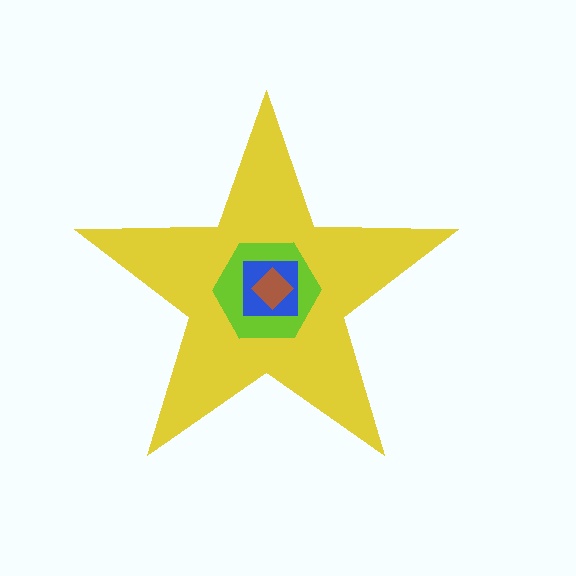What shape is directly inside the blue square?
The brown diamond.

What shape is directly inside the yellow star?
The lime hexagon.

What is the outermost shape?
The yellow star.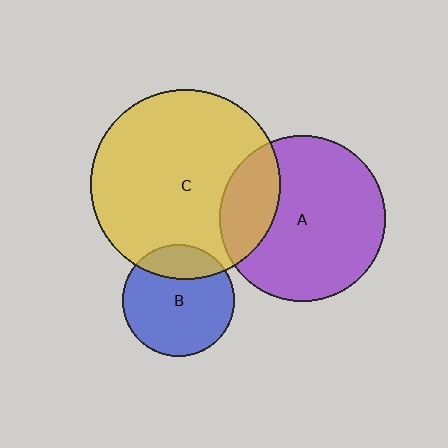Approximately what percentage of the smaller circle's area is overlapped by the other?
Approximately 25%.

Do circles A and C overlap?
Yes.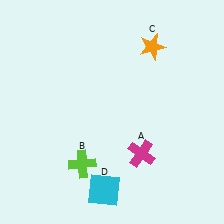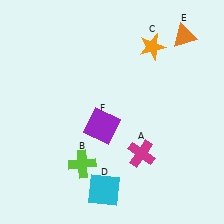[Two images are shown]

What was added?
An orange triangle (E), a purple square (F) were added in Image 2.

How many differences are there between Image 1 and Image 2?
There are 2 differences between the two images.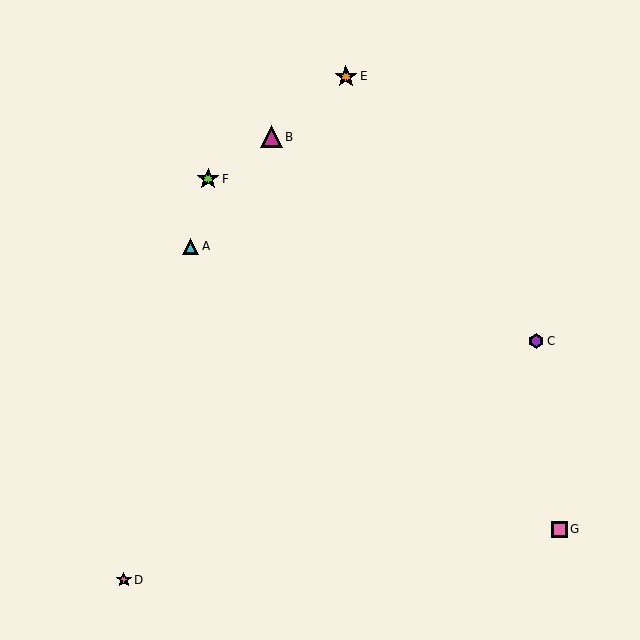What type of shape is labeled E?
Shape E is an orange star.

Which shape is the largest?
The orange star (labeled E) is the largest.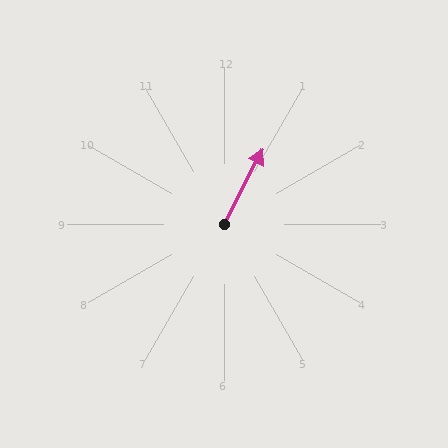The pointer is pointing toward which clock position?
Roughly 1 o'clock.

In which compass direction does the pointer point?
Northeast.